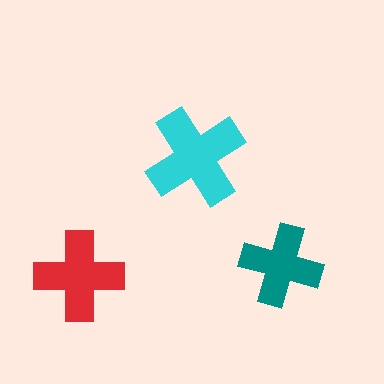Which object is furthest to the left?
The red cross is leftmost.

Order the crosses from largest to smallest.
the cyan one, the red one, the teal one.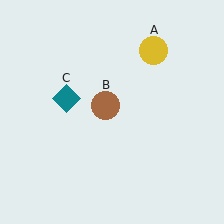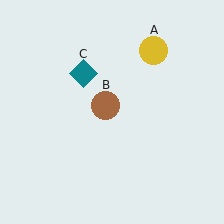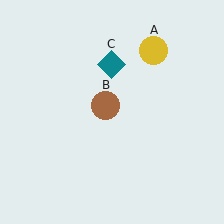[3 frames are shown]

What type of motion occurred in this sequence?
The teal diamond (object C) rotated clockwise around the center of the scene.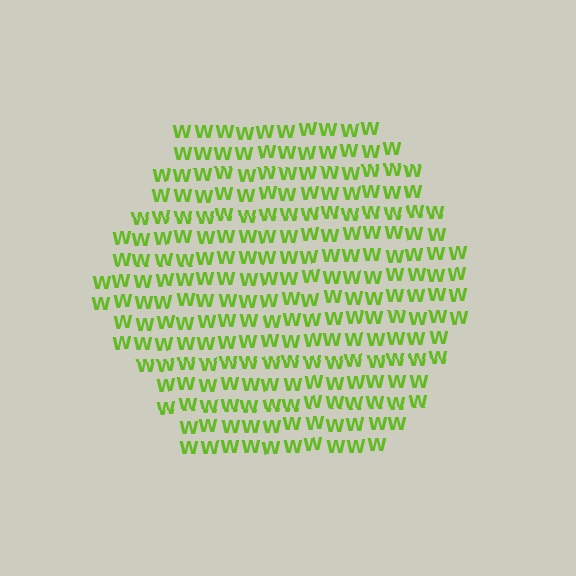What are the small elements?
The small elements are letter W's.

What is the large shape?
The large shape is a hexagon.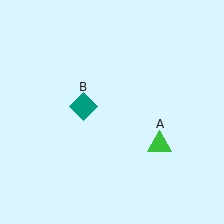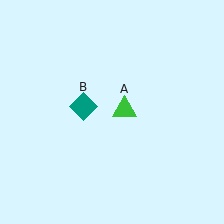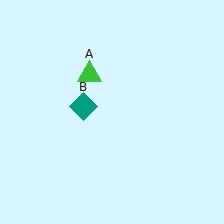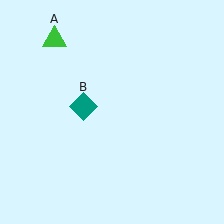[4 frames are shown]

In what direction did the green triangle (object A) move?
The green triangle (object A) moved up and to the left.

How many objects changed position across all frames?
1 object changed position: green triangle (object A).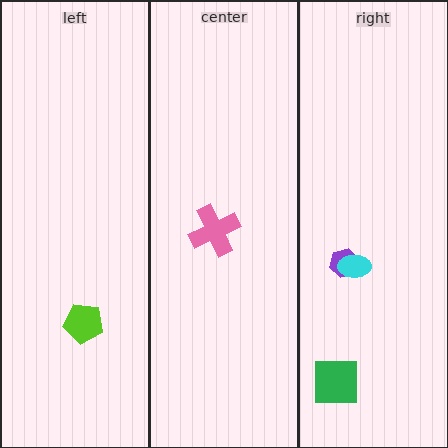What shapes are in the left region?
The lime pentagon.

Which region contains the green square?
The right region.